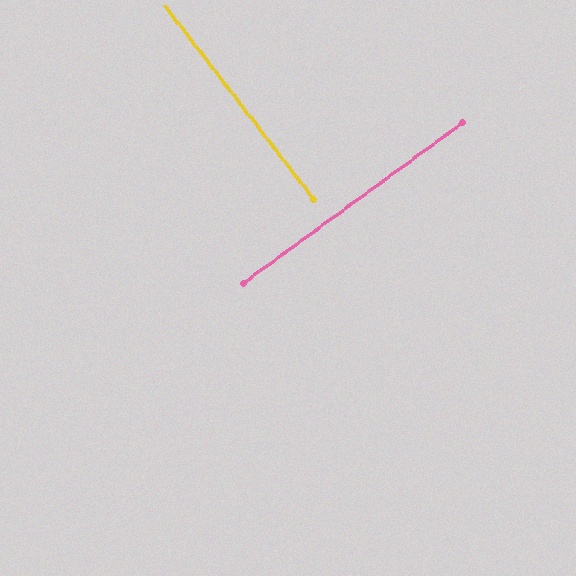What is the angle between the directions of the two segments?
Approximately 89 degrees.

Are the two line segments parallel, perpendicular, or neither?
Perpendicular — they meet at approximately 89°.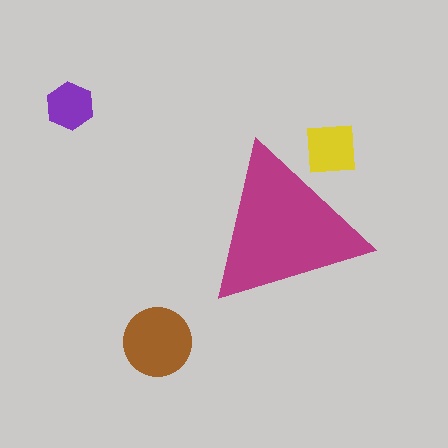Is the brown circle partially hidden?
No, the brown circle is fully visible.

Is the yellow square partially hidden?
Yes, the yellow square is partially hidden behind the magenta triangle.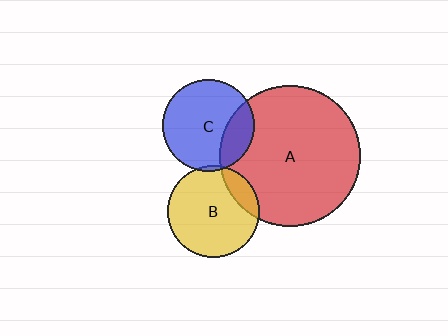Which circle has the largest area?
Circle A (red).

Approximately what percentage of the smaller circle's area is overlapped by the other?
Approximately 15%.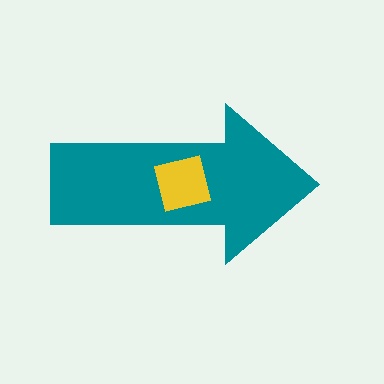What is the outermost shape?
The teal arrow.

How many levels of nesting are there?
2.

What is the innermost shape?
The yellow square.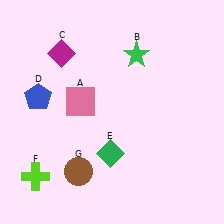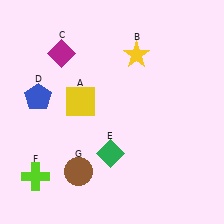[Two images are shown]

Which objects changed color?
A changed from pink to yellow. B changed from green to yellow.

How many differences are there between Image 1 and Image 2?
There are 2 differences between the two images.